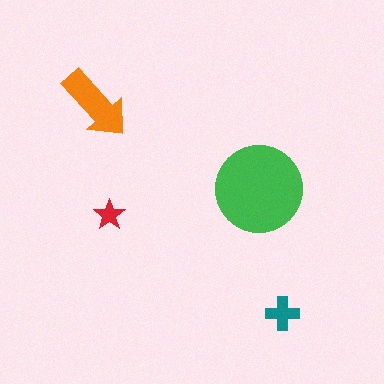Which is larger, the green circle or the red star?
The green circle.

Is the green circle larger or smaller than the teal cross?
Larger.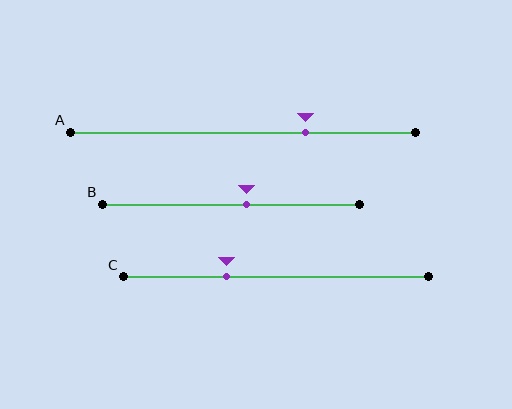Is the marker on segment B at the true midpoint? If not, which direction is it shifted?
No, the marker on segment B is shifted to the right by about 6% of the segment length.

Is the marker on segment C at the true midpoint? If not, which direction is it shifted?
No, the marker on segment C is shifted to the left by about 16% of the segment length.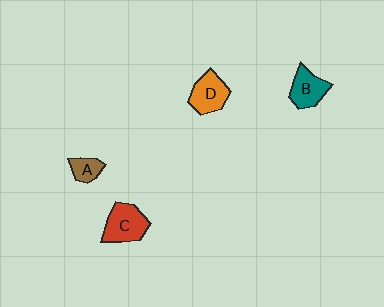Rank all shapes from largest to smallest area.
From largest to smallest: C (red), D (orange), B (teal), A (brown).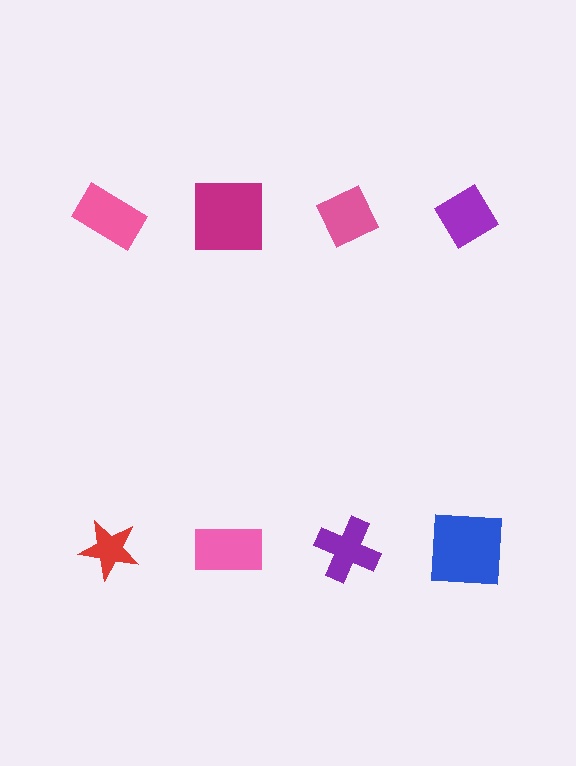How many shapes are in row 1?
4 shapes.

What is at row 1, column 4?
A purple diamond.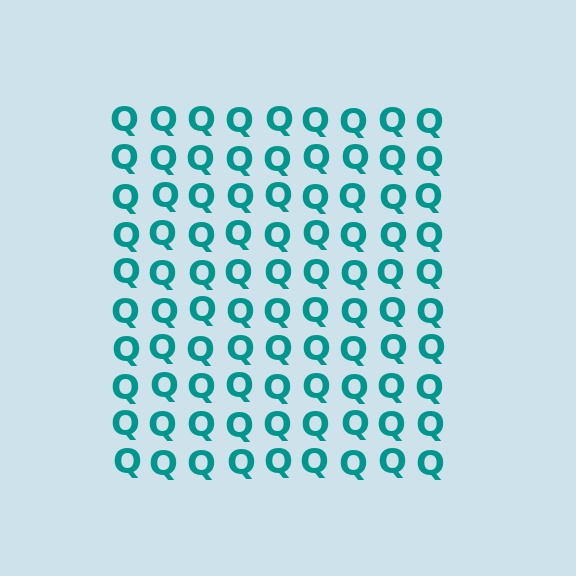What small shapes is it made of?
It is made of small letter Q's.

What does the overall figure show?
The overall figure shows a square.